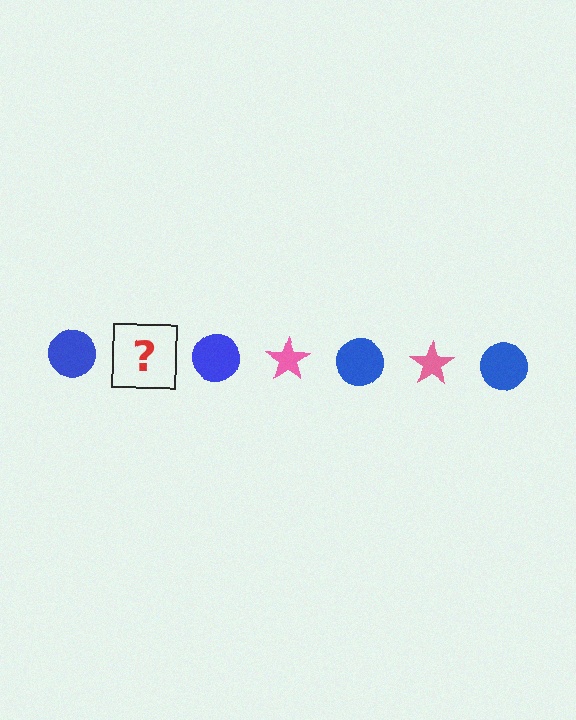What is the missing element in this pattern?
The missing element is a pink star.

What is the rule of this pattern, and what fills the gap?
The rule is that the pattern alternates between blue circle and pink star. The gap should be filled with a pink star.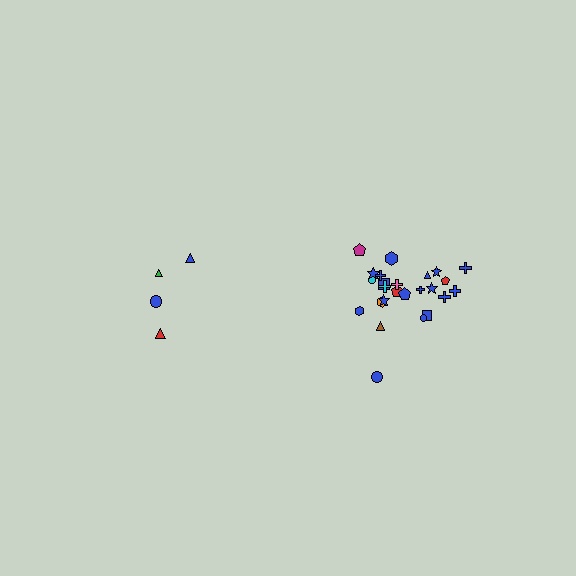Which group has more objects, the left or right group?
The right group.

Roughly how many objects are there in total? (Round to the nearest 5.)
Roughly 30 objects in total.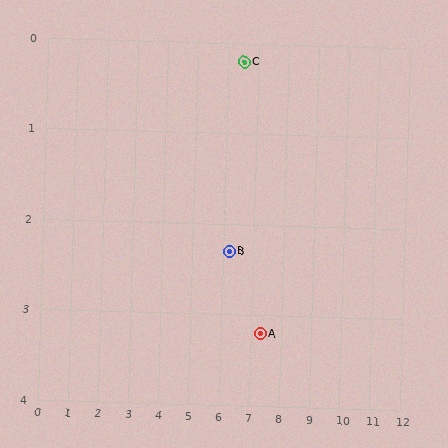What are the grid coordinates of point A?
Point A is at approximately (7.3, 3.2).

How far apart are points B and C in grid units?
Points B and C are about 2.1 grid units apart.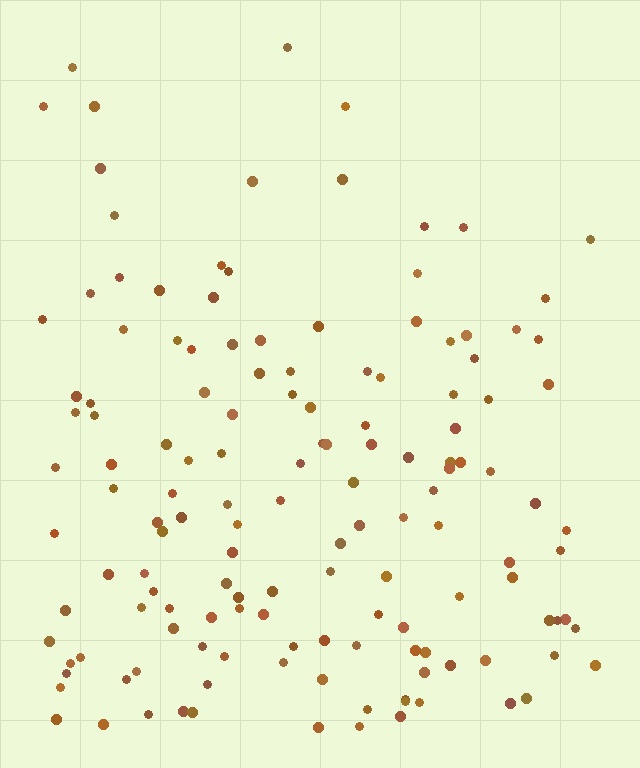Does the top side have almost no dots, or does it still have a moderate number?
Still a moderate number, just noticeably fewer than the bottom.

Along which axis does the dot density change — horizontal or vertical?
Vertical.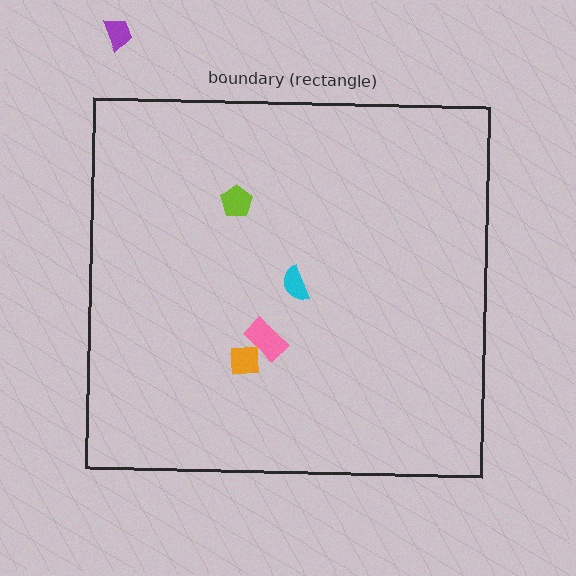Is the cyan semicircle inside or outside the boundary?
Inside.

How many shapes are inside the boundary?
4 inside, 1 outside.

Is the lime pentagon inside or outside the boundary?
Inside.